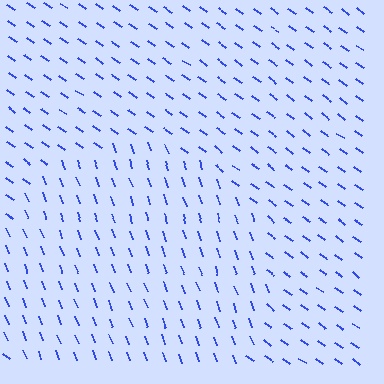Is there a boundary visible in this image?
Yes, there is a texture boundary formed by a change in line orientation.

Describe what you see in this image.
The image is filled with small blue line segments. A circle region in the image has lines oriented differently from the surrounding lines, creating a visible texture boundary.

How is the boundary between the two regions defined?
The boundary is defined purely by a change in line orientation (approximately 34 degrees difference). All lines are the same color and thickness.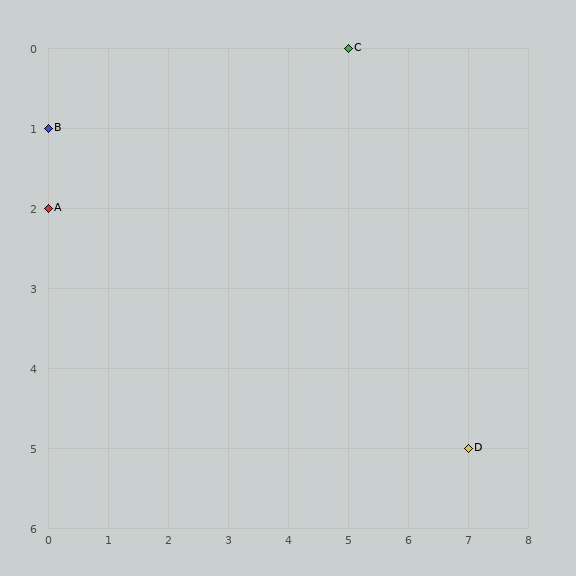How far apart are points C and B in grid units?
Points C and B are 5 columns and 1 row apart (about 5.1 grid units diagonally).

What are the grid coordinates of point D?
Point D is at grid coordinates (7, 5).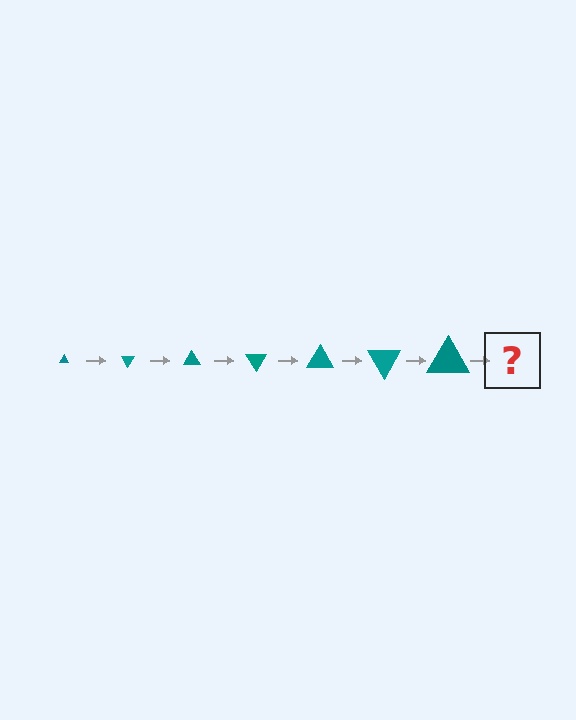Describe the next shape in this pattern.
It should be a triangle, larger than the previous one and rotated 420 degrees from the start.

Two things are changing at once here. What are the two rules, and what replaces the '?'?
The two rules are that the triangle grows larger each step and it rotates 60 degrees each step. The '?' should be a triangle, larger than the previous one and rotated 420 degrees from the start.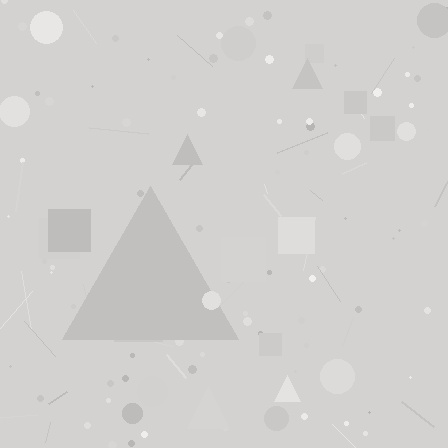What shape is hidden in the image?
A triangle is hidden in the image.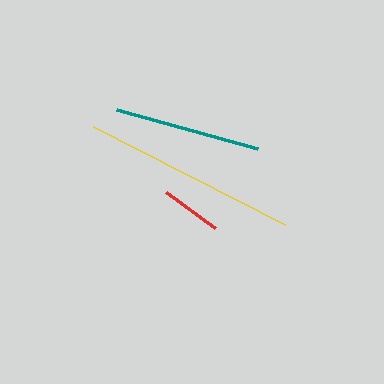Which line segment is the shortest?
The red line is the shortest at approximately 61 pixels.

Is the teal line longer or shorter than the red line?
The teal line is longer than the red line.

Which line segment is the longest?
The yellow line is the longest at approximately 216 pixels.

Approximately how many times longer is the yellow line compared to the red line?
The yellow line is approximately 3.5 times the length of the red line.